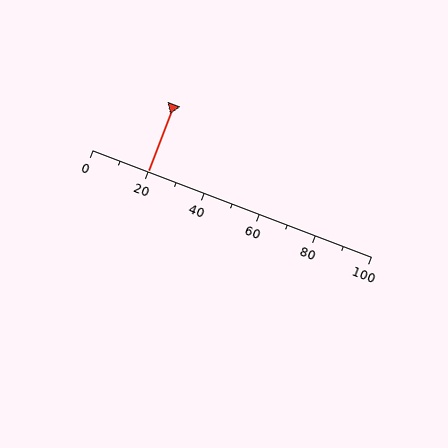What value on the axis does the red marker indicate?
The marker indicates approximately 20.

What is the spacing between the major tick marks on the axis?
The major ticks are spaced 20 apart.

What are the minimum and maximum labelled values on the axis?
The axis runs from 0 to 100.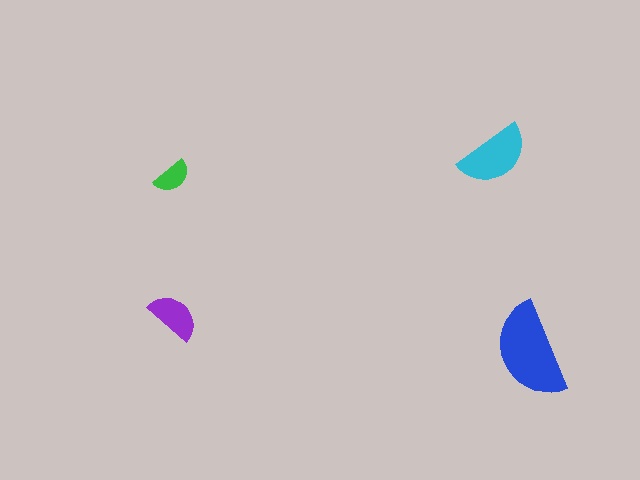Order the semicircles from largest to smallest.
the blue one, the cyan one, the purple one, the green one.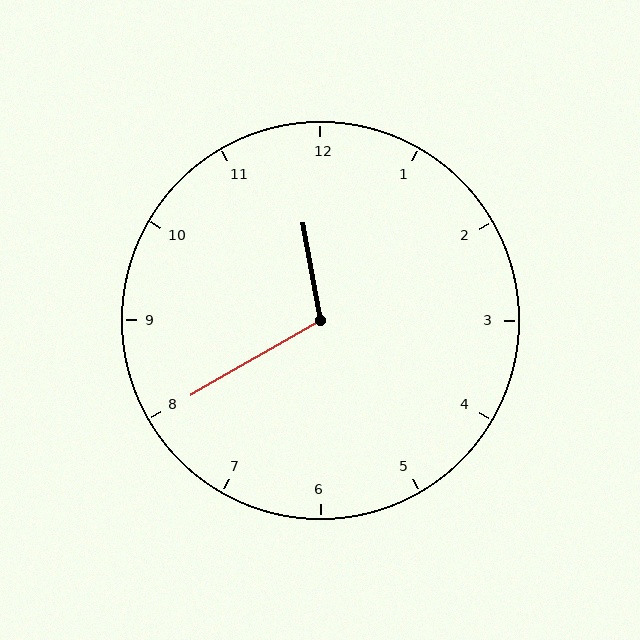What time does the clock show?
11:40.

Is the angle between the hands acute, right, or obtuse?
It is obtuse.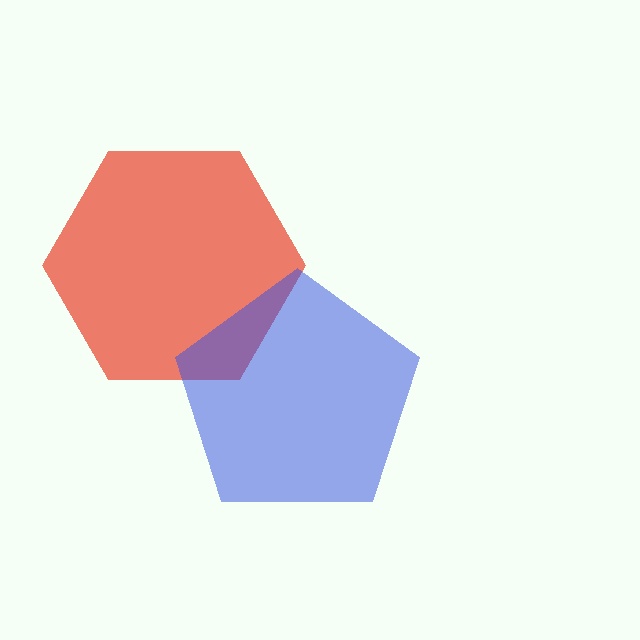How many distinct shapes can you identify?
There are 2 distinct shapes: a red hexagon, a blue pentagon.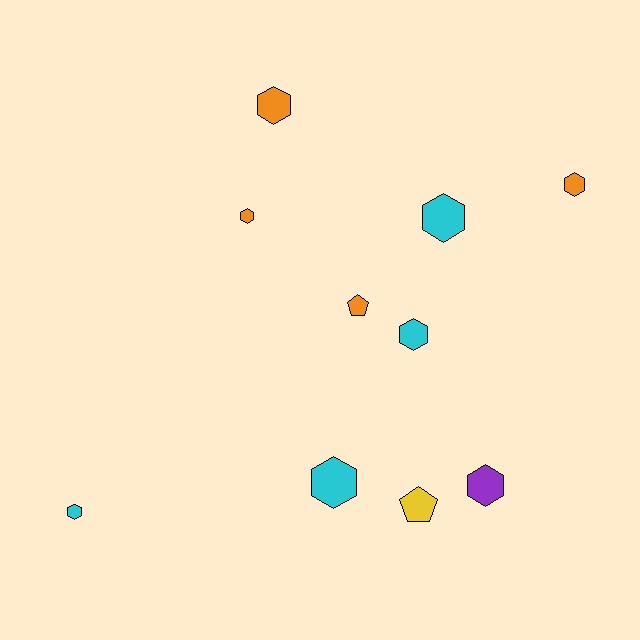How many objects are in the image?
There are 10 objects.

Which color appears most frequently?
Orange, with 4 objects.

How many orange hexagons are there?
There are 3 orange hexagons.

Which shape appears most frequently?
Hexagon, with 8 objects.